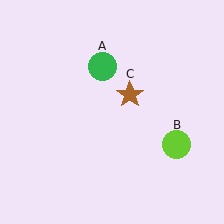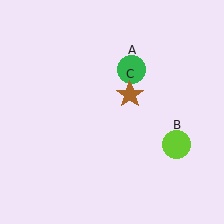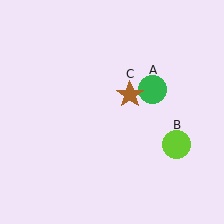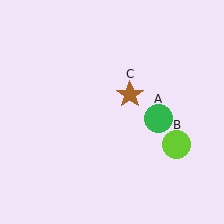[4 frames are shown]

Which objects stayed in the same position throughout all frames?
Lime circle (object B) and brown star (object C) remained stationary.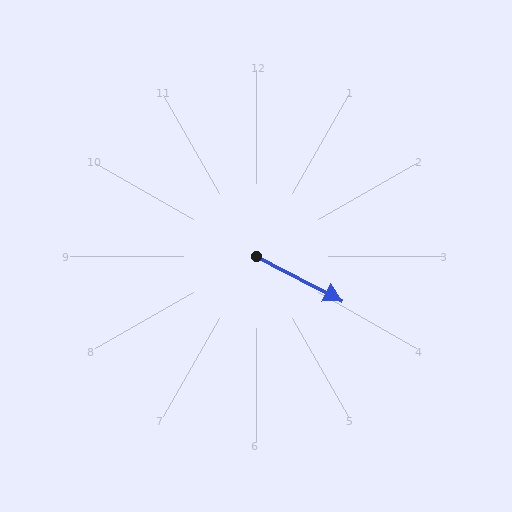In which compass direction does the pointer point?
Southeast.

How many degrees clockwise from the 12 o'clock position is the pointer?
Approximately 117 degrees.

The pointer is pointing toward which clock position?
Roughly 4 o'clock.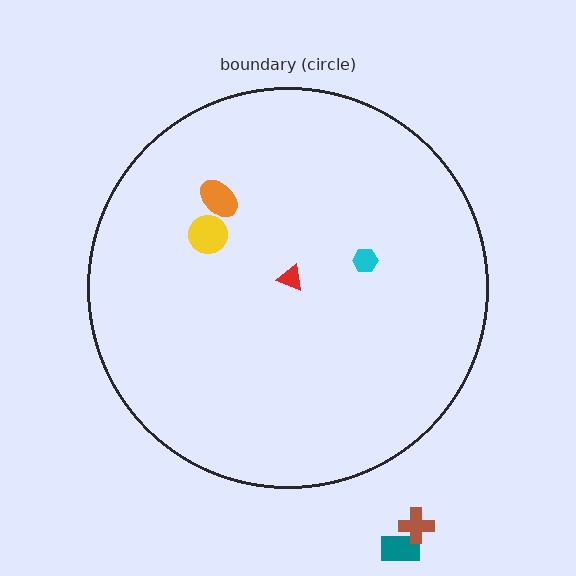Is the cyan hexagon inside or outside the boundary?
Inside.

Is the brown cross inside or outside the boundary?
Outside.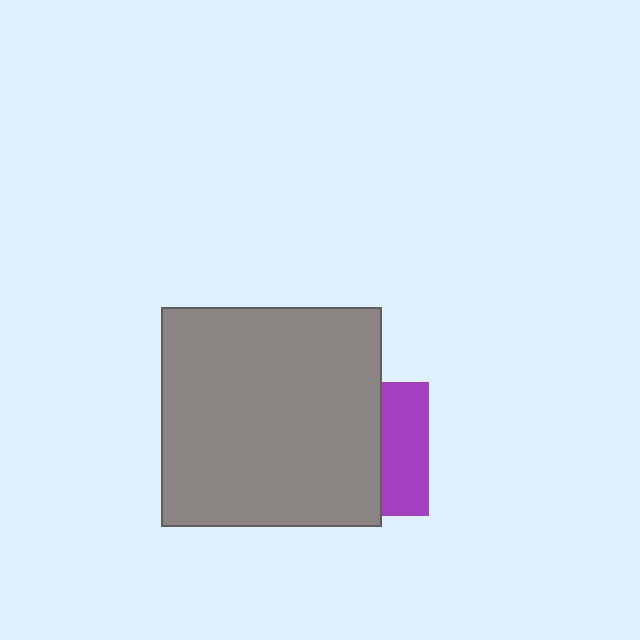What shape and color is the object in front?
The object in front is a gray square.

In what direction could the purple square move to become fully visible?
The purple square could move right. That would shift it out from behind the gray square entirely.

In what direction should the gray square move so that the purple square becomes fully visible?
The gray square should move left. That is the shortest direction to clear the overlap and leave the purple square fully visible.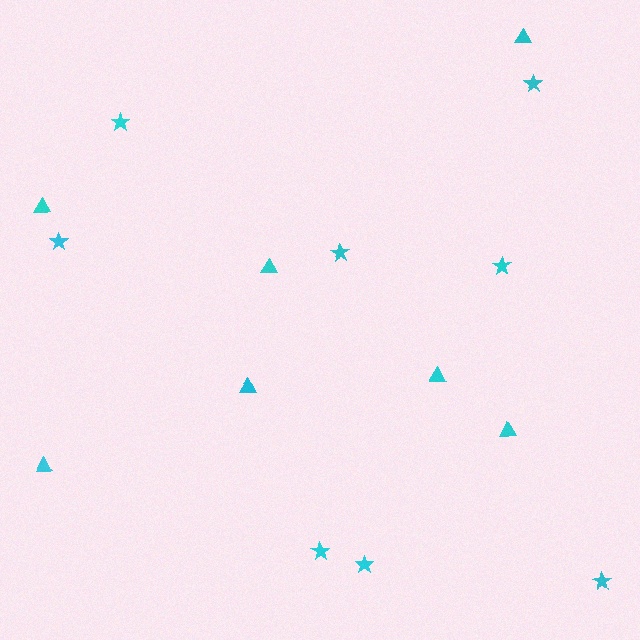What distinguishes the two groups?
There are 2 groups: one group of triangles (7) and one group of stars (8).